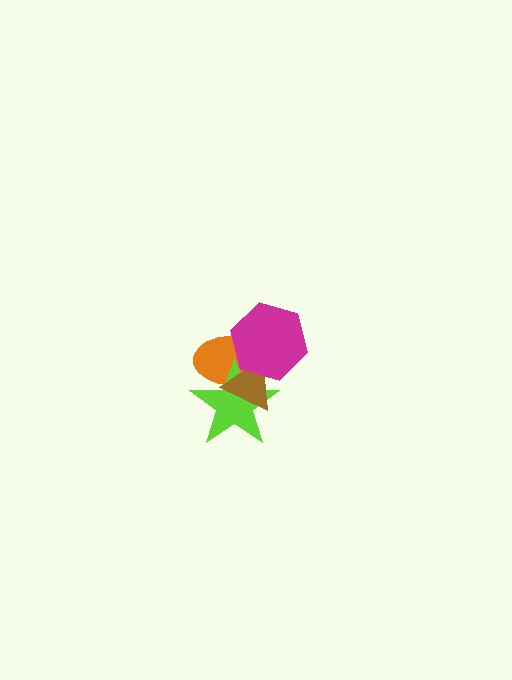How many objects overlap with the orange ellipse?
3 objects overlap with the orange ellipse.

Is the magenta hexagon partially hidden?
No, no other shape covers it.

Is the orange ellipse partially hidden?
Yes, it is partially covered by another shape.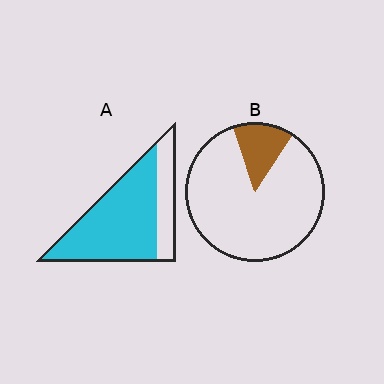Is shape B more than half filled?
No.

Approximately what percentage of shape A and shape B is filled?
A is approximately 75% and B is approximately 15%.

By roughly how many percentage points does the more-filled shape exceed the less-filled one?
By roughly 60 percentage points (A over B).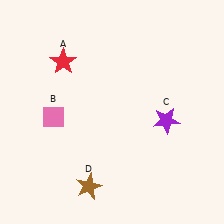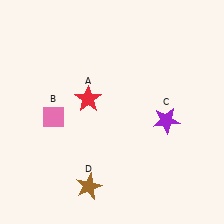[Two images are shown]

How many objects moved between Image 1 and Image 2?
1 object moved between the two images.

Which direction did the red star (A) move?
The red star (A) moved down.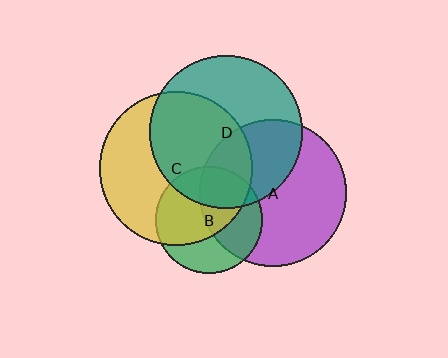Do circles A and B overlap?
Yes.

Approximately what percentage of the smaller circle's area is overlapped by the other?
Approximately 45%.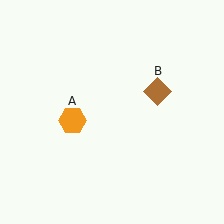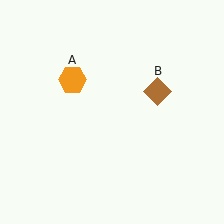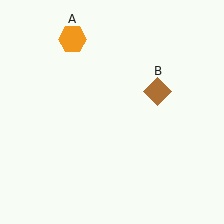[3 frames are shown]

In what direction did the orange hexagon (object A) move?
The orange hexagon (object A) moved up.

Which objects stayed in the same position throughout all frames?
Brown diamond (object B) remained stationary.